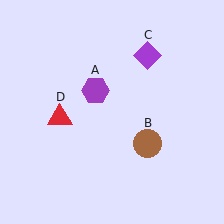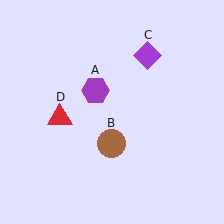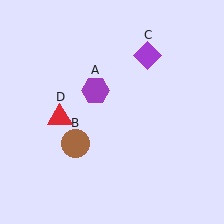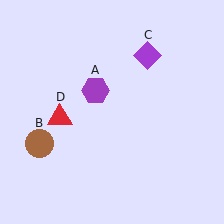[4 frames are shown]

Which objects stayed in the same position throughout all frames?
Purple hexagon (object A) and purple diamond (object C) and red triangle (object D) remained stationary.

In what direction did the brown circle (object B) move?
The brown circle (object B) moved left.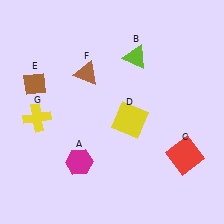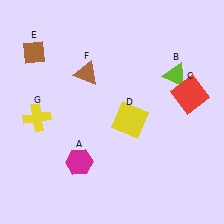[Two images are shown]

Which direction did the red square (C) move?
The red square (C) moved up.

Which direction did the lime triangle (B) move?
The lime triangle (B) moved right.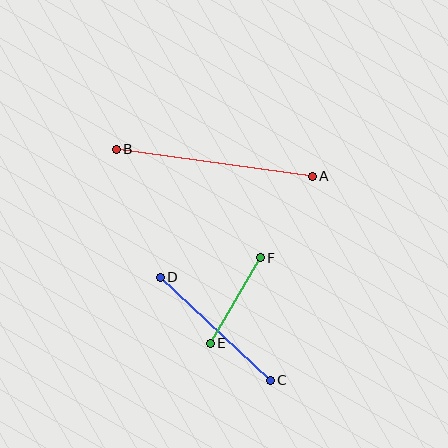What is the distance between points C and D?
The distance is approximately 151 pixels.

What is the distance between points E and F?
The distance is approximately 99 pixels.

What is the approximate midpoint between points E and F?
The midpoint is at approximately (235, 300) pixels.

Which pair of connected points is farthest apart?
Points A and B are farthest apart.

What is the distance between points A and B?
The distance is approximately 198 pixels.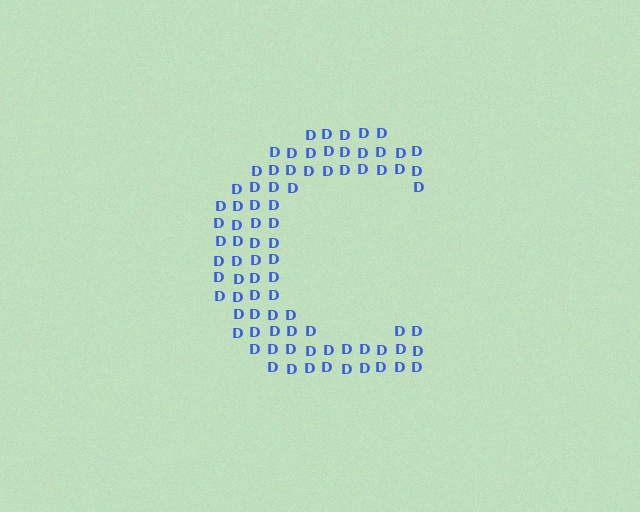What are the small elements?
The small elements are letter D's.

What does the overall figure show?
The overall figure shows the letter C.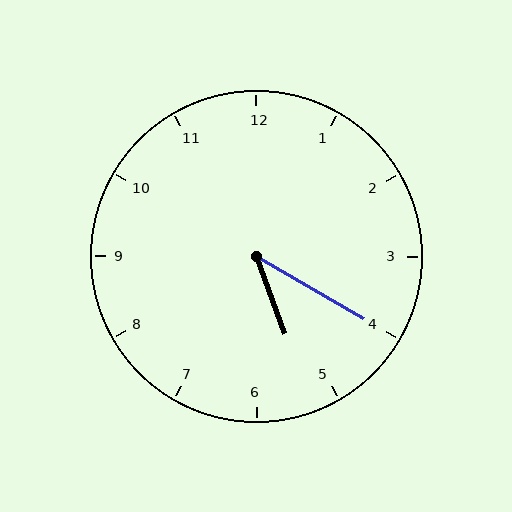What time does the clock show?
5:20.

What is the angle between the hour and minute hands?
Approximately 40 degrees.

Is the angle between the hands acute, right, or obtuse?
It is acute.